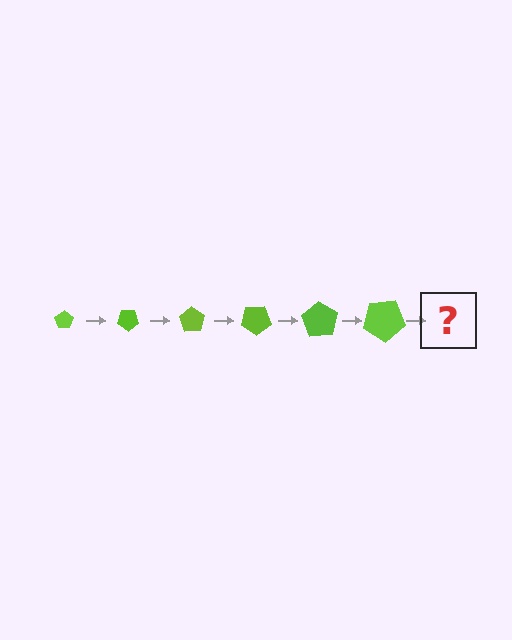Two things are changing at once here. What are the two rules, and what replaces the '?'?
The two rules are that the pentagon grows larger each step and it rotates 35 degrees each step. The '?' should be a pentagon, larger than the previous one and rotated 210 degrees from the start.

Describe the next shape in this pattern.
It should be a pentagon, larger than the previous one and rotated 210 degrees from the start.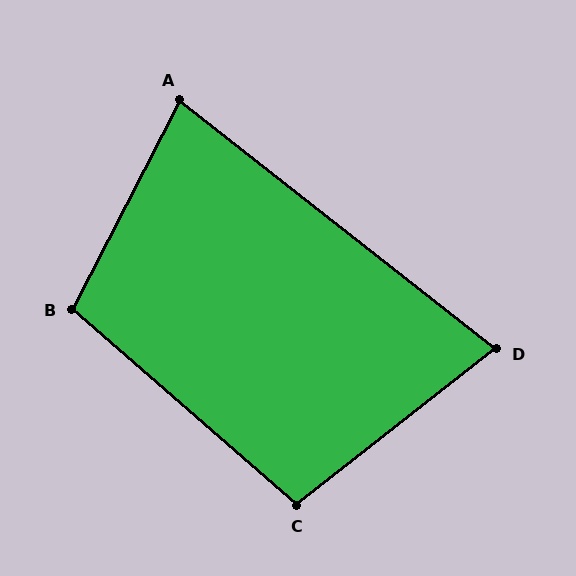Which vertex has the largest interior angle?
B, at approximately 104 degrees.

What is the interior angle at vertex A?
Approximately 79 degrees (acute).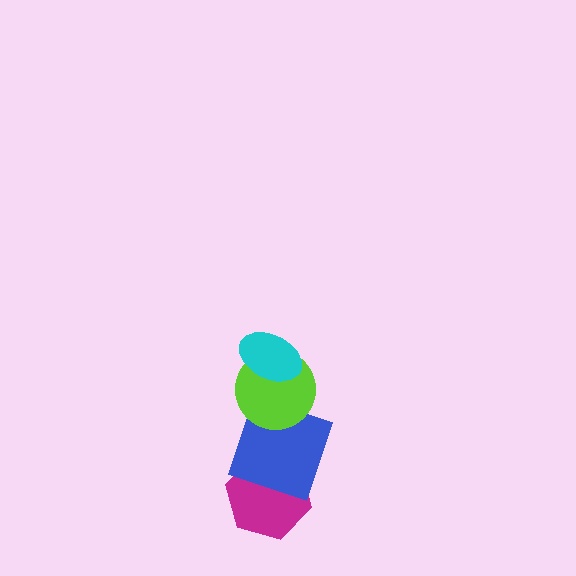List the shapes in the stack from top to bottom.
From top to bottom: the cyan ellipse, the lime circle, the blue square, the magenta hexagon.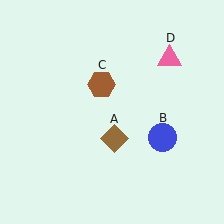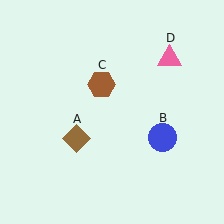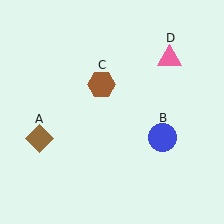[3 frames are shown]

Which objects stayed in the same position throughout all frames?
Blue circle (object B) and brown hexagon (object C) and pink triangle (object D) remained stationary.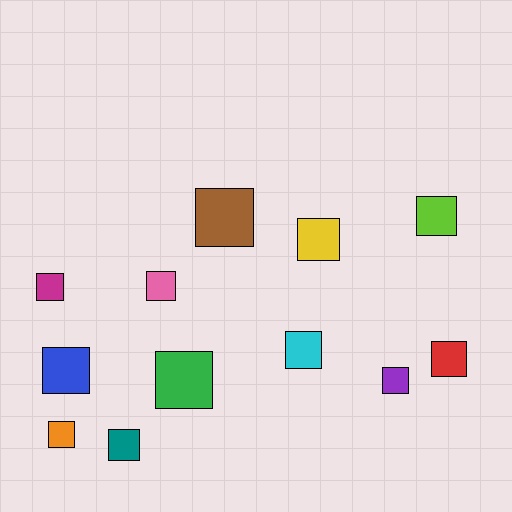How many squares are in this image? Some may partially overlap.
There are 12 squares.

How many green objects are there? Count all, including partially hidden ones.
There is 1 green object.